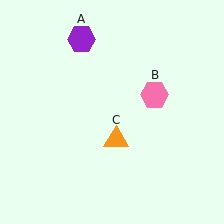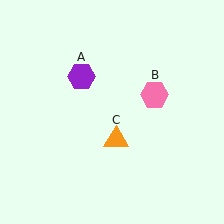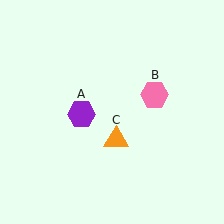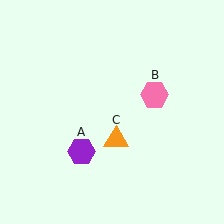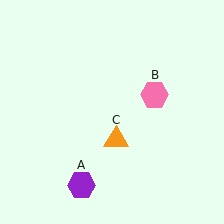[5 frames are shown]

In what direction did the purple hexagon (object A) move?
The purple hexagon (object A) moved down.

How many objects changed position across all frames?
1 object changed position: purple hexagon (object A).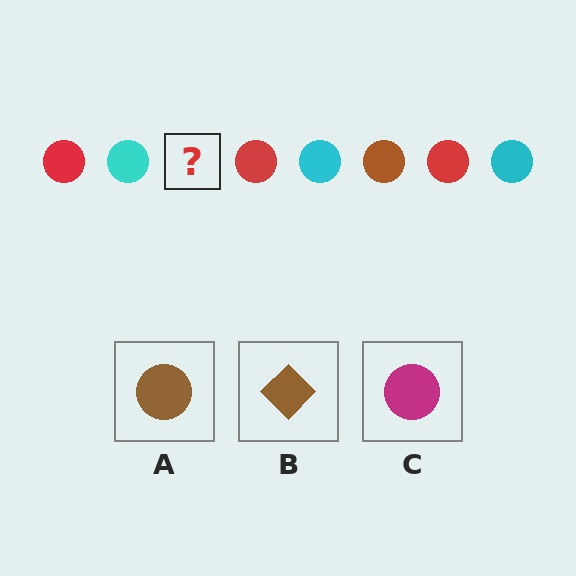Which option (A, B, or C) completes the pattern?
A.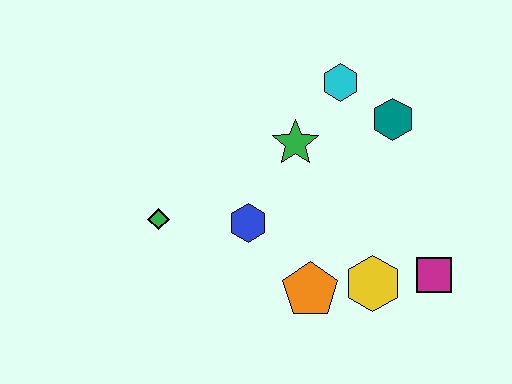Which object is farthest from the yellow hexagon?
The green diamond is farthest from the yellow hexagon.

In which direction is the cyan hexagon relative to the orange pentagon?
The cyan hexagon is above the orange pentagon.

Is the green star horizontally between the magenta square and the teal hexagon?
No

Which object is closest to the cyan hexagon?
The teal hexagon is closest to the cyan hexagon.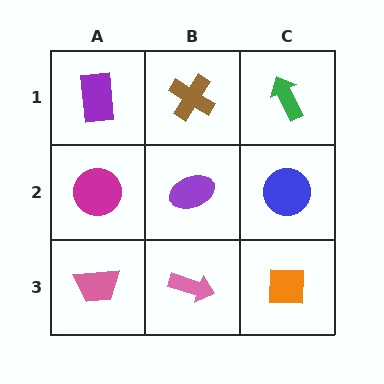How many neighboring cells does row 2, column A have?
3.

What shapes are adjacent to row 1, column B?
A purple ellipse (row 2, column B), a purple rectangle (row 1, column A), a green arrow (row 1, column C).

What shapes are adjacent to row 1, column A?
A magenta circle (row 2, column A), a brown cross (row 1, column B).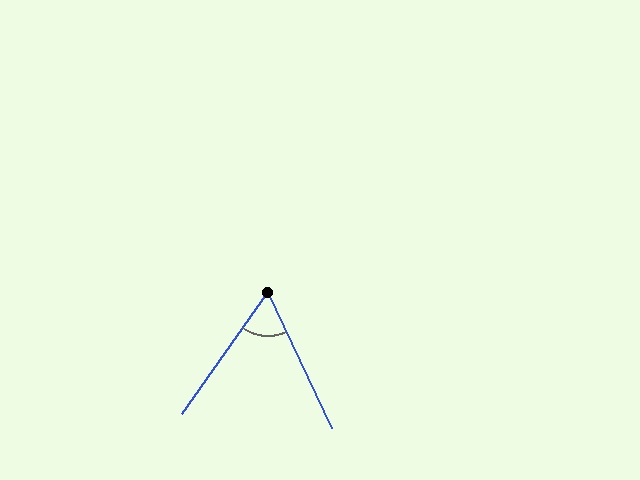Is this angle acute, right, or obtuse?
It is acute.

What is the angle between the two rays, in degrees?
Approximately 60 degrees.